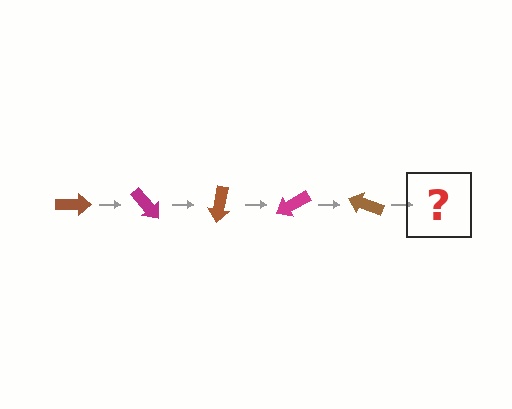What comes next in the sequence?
The next element should be a magenta arrow, rotated 250 degrees from the start.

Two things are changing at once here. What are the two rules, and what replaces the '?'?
The two rules are that it rotates 50 degrees each step and the color cycles through brown and magenta. The '?' should be a magenta arrow, rotated 250 degrees from the start.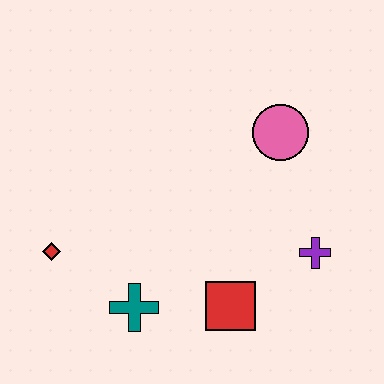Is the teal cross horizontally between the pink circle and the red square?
No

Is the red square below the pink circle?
Yes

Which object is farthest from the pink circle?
The red diamond is farthest from the pink circle.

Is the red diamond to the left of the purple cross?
Yes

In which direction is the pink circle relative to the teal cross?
The pink circle is above the teal cross.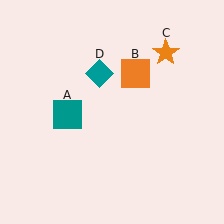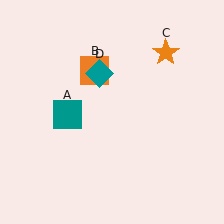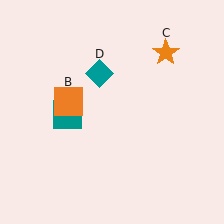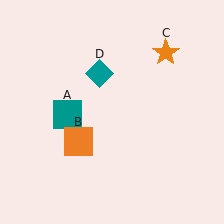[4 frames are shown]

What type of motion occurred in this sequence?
The orange square (object B) rotated counterclockwise around the center of the scene.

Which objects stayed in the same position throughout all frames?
Teal square (object A) and orange star (object C) and teal diamond (object D) remained stationary.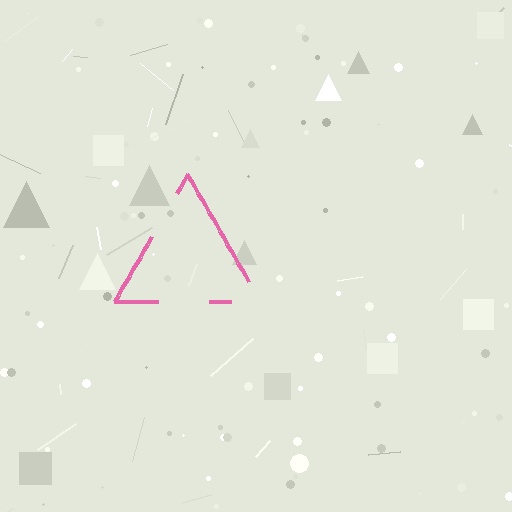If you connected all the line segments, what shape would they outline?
They would outline a triangle.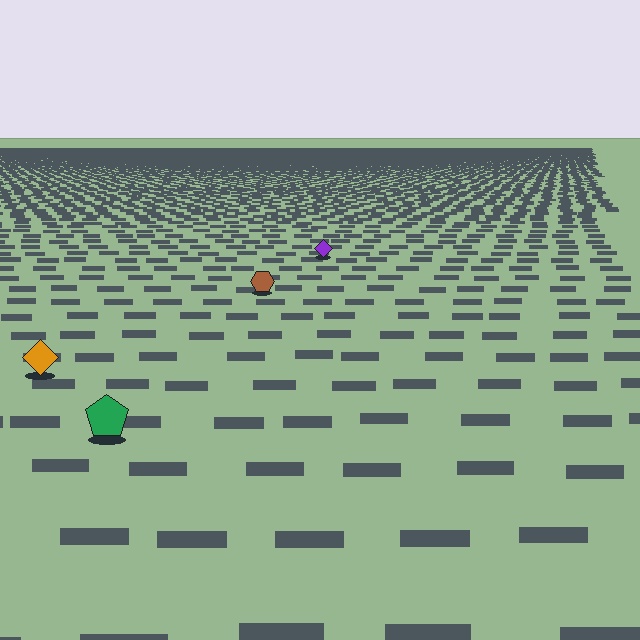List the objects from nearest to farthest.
From nearest to farthest: the green pentagon, the orange diamond, the brown hexagon, the purple diamond.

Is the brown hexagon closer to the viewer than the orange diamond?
No. The orange diamond is closer — you can tell from the texture gradient: the ground texture is coarser near it.